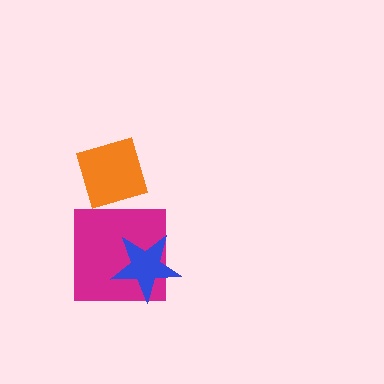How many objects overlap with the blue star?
1 object overlaps with the blue star.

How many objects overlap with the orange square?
0 objects overlap with the orange square.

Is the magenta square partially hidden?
Yes, it is partially covered by another shape.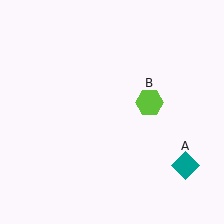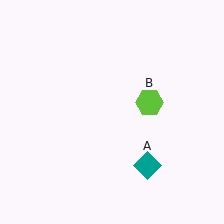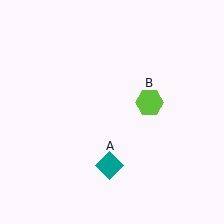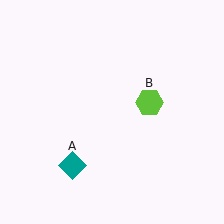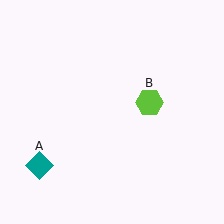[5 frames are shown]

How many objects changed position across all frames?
1 object changed position: teal diamond (object A).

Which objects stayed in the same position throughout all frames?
Lime hexagon (object B) remained stationary.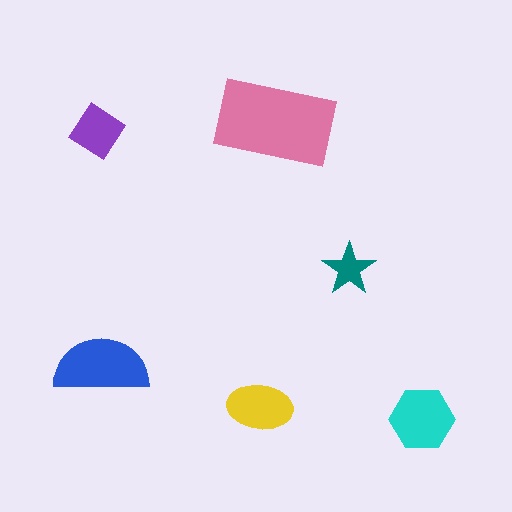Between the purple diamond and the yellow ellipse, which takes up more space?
The yellow ellipse.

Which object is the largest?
The pink rectangle.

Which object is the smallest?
The teal star.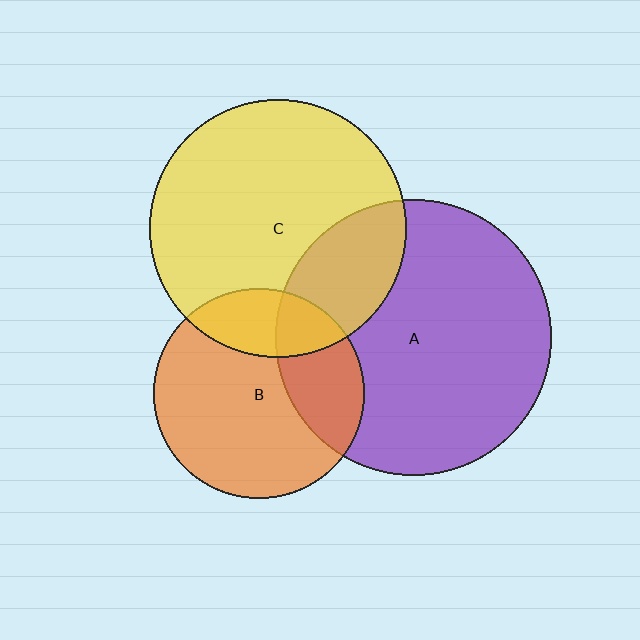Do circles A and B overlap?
Yes.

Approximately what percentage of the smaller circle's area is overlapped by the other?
Approximately 30%.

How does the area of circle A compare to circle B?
Approximately 1.7 times.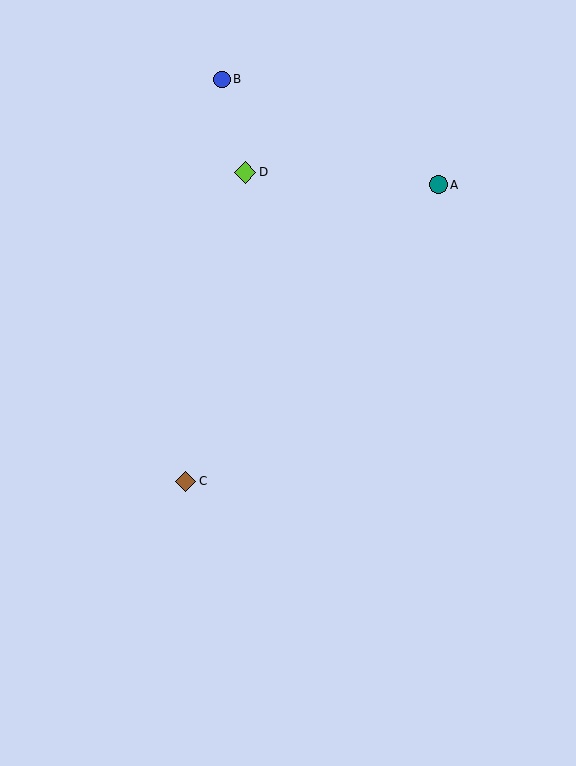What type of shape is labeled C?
Shape C is a brown diamond.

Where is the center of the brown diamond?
The center of the brown diamond is at (185, 481).